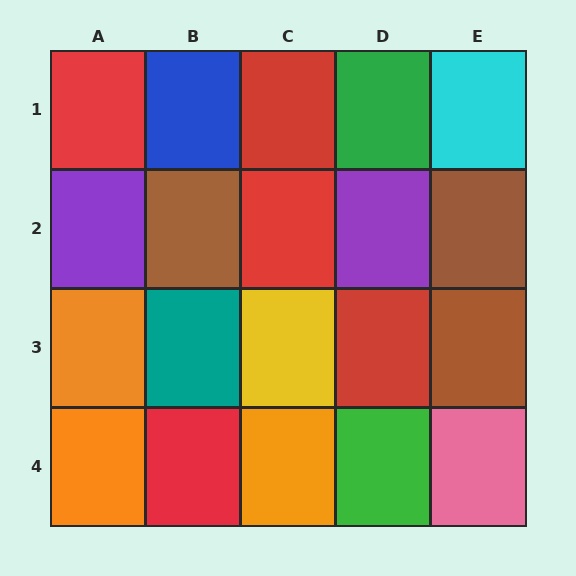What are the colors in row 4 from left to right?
Orange, red, orange, green, pink.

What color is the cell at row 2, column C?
Red.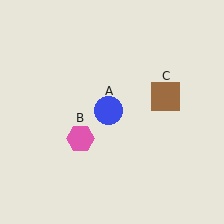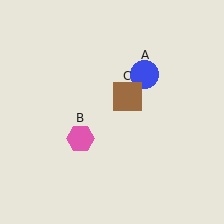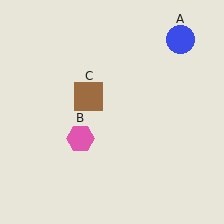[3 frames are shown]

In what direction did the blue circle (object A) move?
The blue circle (object A) moved up and to the right.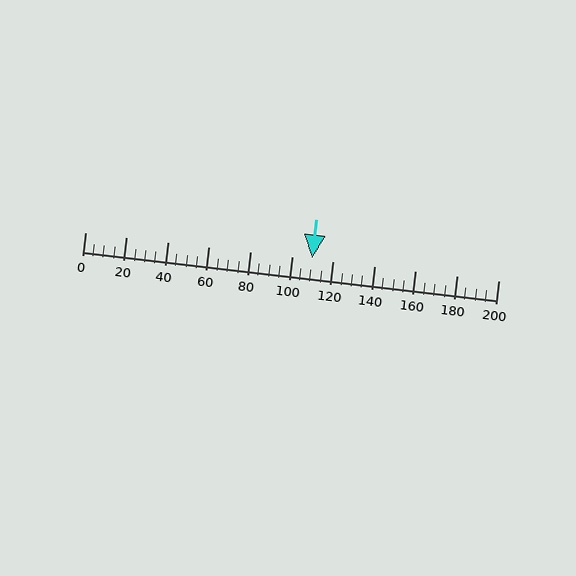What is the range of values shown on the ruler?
The ruler shows values from 0 to 200.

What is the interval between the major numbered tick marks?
The major tick marks are spaced 20 units apart.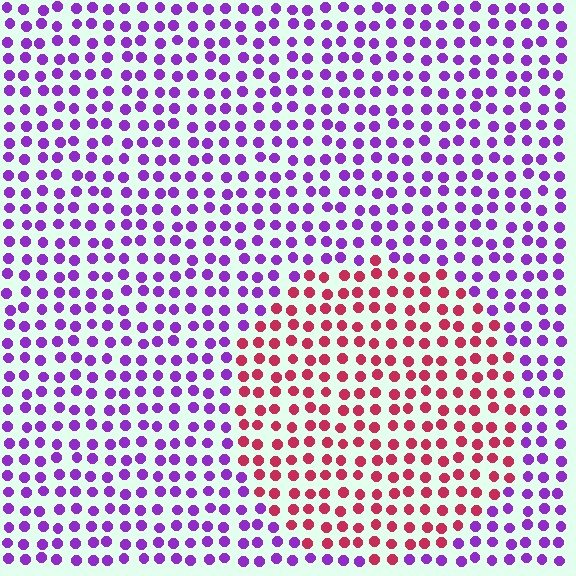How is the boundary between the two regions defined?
The boundary is defined purely by a slight shift in hue (about 63 degrees). Spacing, size, and orientation are identical on both sides.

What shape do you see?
I see a circle.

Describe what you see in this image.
The image is filled with small purple elements in a uniform arrangement. A circle-shaped region is visible where the elements are tinted to a slightly different hue, forming a subtle color boundary.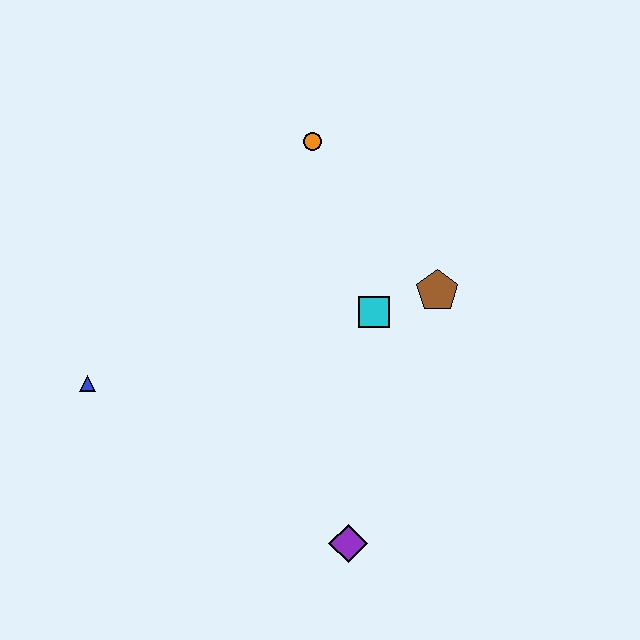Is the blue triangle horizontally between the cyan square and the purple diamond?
No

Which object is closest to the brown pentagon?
The cyan square is closest to the brown pentagon.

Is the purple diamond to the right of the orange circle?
Yes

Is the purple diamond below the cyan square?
Yes